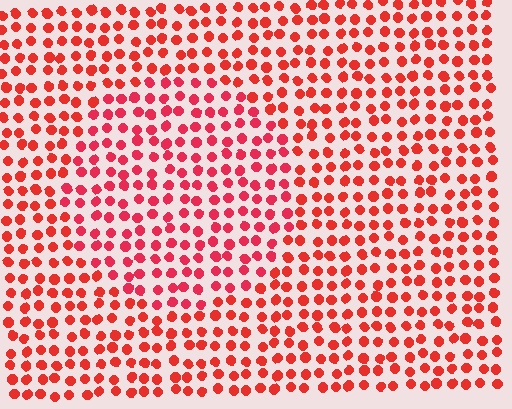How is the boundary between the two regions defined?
The boundary is defined purely by a slight shift in hue (about 14 degrees). Spacing, size, and orientation are identical on both sides.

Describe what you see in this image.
The image is filled with small red elements in a uniform arrangement. A circle-shaped region is visible where the elements are tinted to a slightly different hue, forming a subtle color boundary.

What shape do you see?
I see a circle.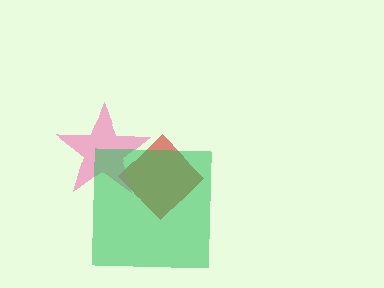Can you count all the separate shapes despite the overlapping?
Yes, there are 3 separate shapes.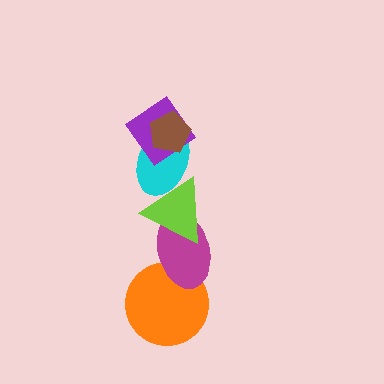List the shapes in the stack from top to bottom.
From top to bottom: the brown pentagon, the purple diamond, the cyan ellipse, the lime triangle, the magenta ellipse, the orange circle.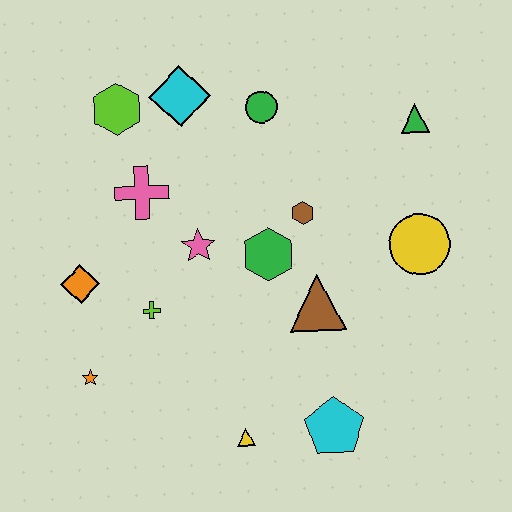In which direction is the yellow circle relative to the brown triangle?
The yellow circle is to the right of the brown triangle.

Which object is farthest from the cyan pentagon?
The lime hexagon is farthest from the cyan pentagon.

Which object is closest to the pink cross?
The pink star is closest to the pink cross.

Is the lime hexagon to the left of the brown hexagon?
Yes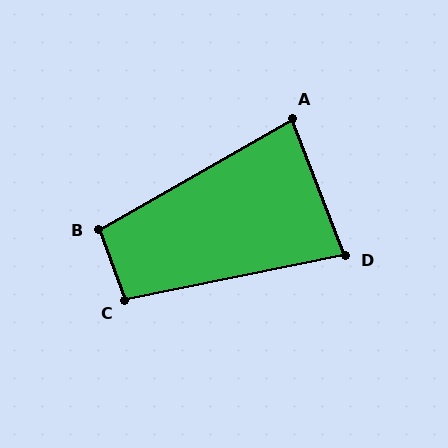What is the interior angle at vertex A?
Approximately 81 degrees (acute).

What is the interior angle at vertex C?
Approximately 99 degrees (obtuse).